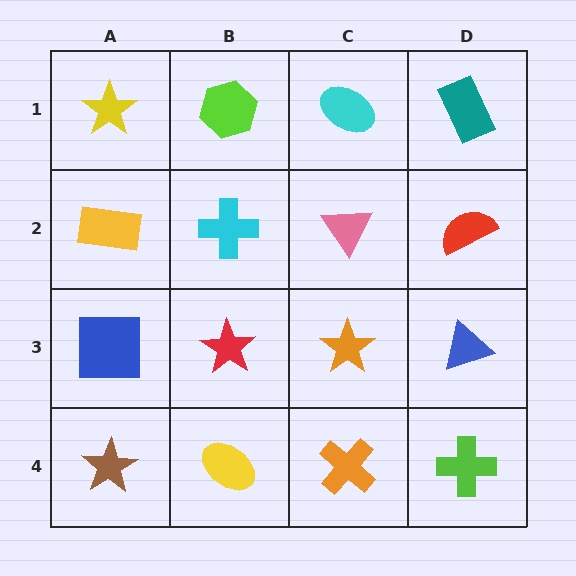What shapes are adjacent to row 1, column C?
A pink triangle (row 2, column C), a lime hexagon (row 1, column B), a teal rectangle (row 1, column D).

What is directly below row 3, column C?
An orange cross.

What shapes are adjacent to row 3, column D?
A red semicircle (row 2, column D), a lime cross (row 4, column D), an orange star (row 3, column C).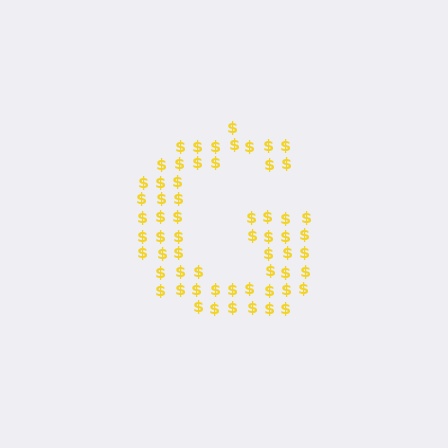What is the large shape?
The large shape is the letter G.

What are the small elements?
The small elements are dollar signs.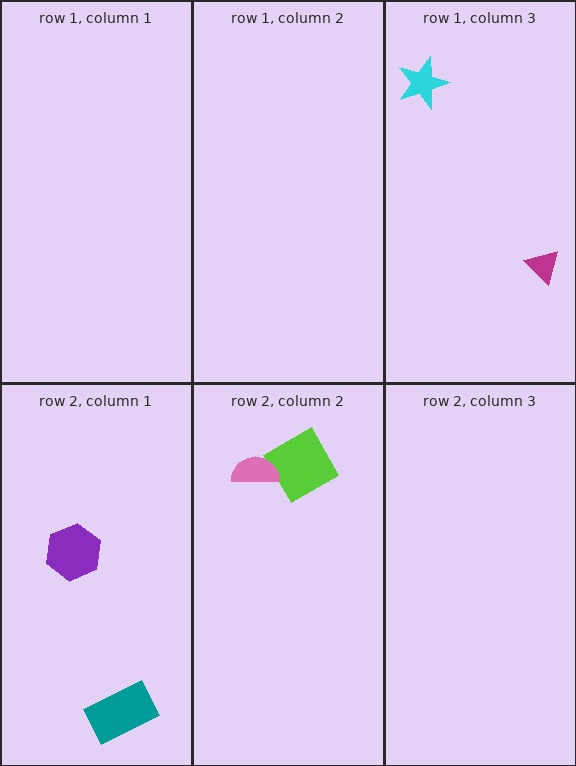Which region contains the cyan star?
The row 1, column 3 region.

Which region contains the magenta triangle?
The row 1, column 3 region.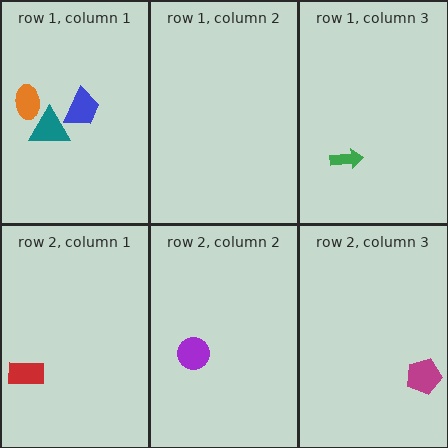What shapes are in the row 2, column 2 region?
The purple circle.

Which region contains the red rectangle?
The row 2, column 1 region.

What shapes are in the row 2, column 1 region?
The red rectangle.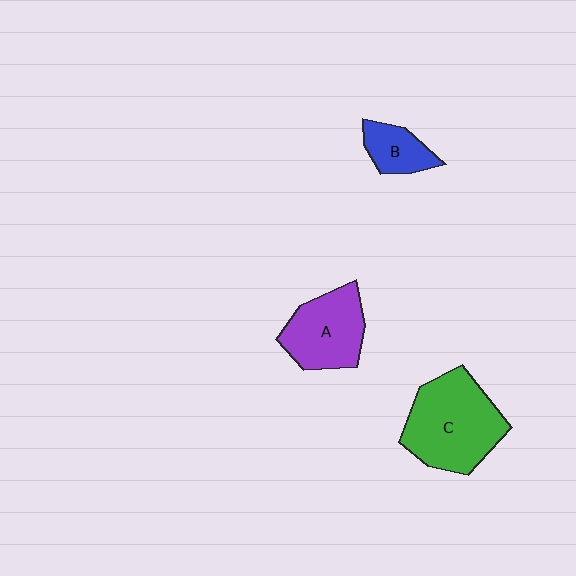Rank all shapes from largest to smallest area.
From largest to smallest: C (green), A (purple), B (blue).